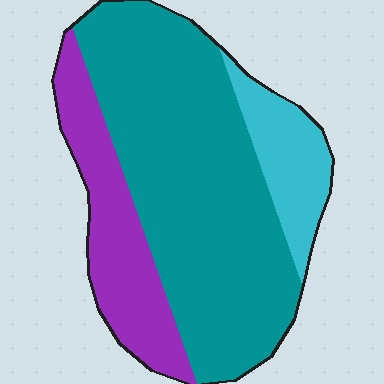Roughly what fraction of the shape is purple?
Purple covers around 25% of the shape.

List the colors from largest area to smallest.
From largest to smallest: teal, purple, cyan.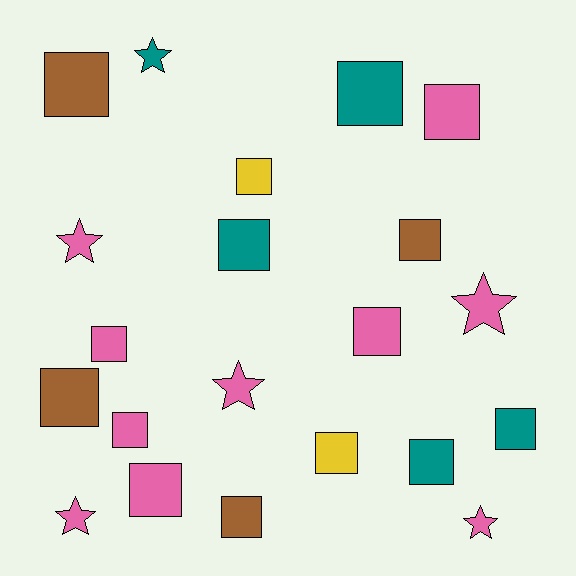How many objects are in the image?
There are 21 objects.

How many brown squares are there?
There are 4 brown squares.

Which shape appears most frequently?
Square, with 15 objects.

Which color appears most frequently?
Pink, with 10 objects.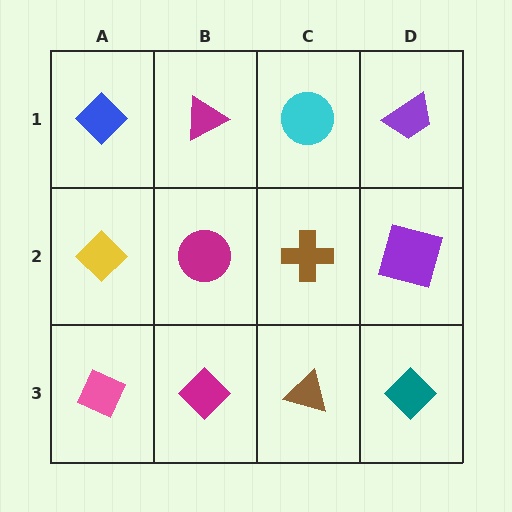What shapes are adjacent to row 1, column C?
A brown cross (row 2, column C), a magenta triangle (row 1, column B), a purple trapezoid (row 1, column D).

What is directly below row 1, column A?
A yellow diamond.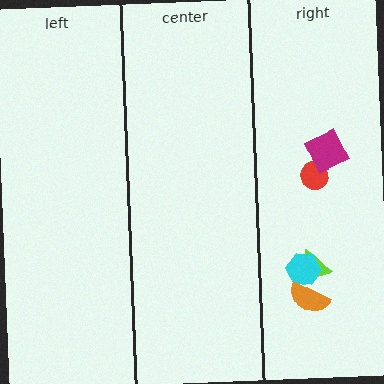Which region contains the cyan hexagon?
The right region.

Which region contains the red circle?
The right region.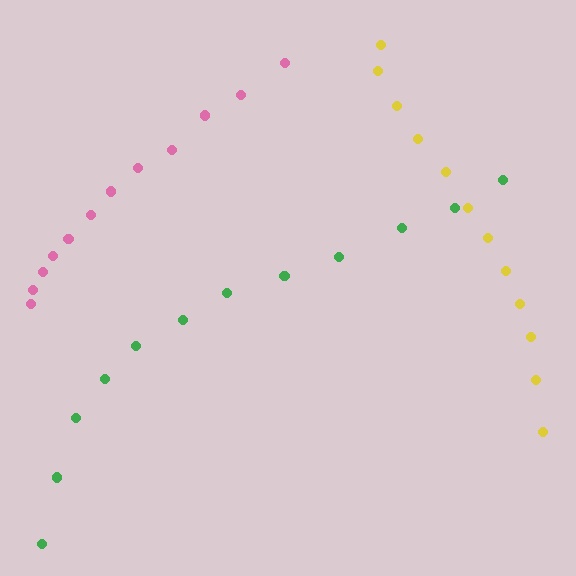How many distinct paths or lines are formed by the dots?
There are 3 distinct paths.